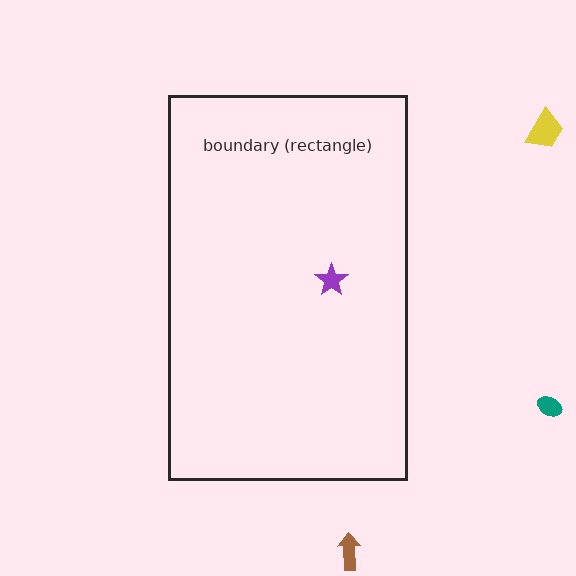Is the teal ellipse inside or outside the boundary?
Outside.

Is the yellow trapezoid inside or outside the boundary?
Outside.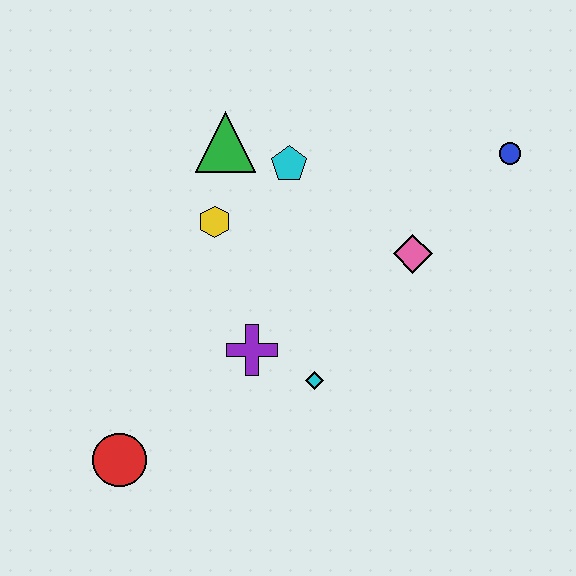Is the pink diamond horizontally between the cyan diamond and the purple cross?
No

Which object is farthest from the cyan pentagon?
The red circle is farthest from the cyan pentagon.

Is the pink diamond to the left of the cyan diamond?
No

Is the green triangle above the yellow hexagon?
Yes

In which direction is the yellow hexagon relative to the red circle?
The yellow hexagon is above the red circle.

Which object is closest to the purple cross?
The cyan diamond is closest to the purple cross.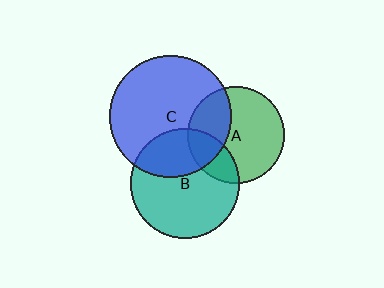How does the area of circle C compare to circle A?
Approximately 1.6 times.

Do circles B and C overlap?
Yes.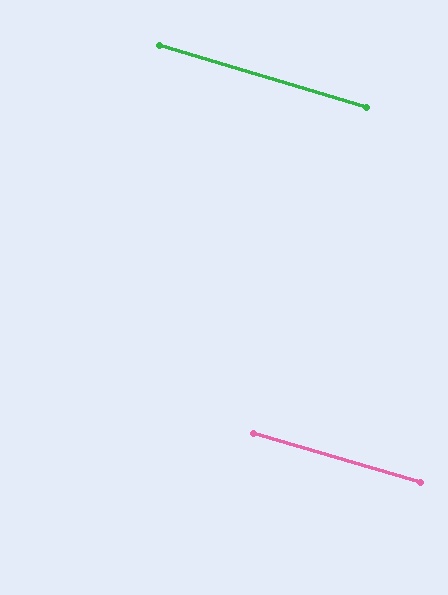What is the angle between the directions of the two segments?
Approximately 0 degrees.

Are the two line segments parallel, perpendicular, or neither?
Parallel — their directions differ by only 0.4°.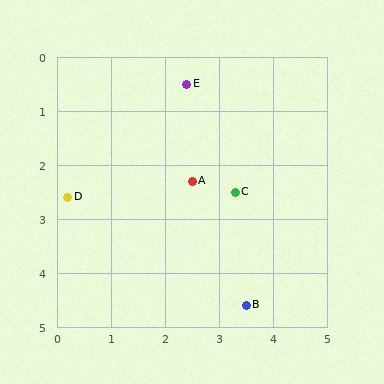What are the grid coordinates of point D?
Point D is at approximately (0.2, 2.6).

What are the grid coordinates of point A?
Point A is at approximately (2.5, 2.3).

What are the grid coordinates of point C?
Point C is at approximately (3.3, 2.5).